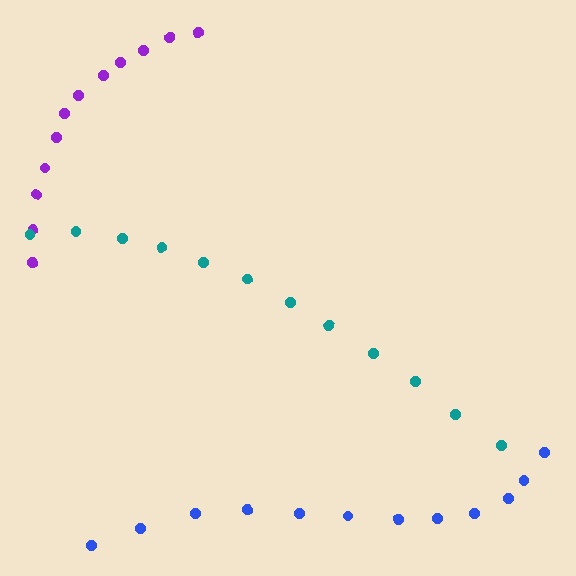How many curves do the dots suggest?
There are 3 distinct paths.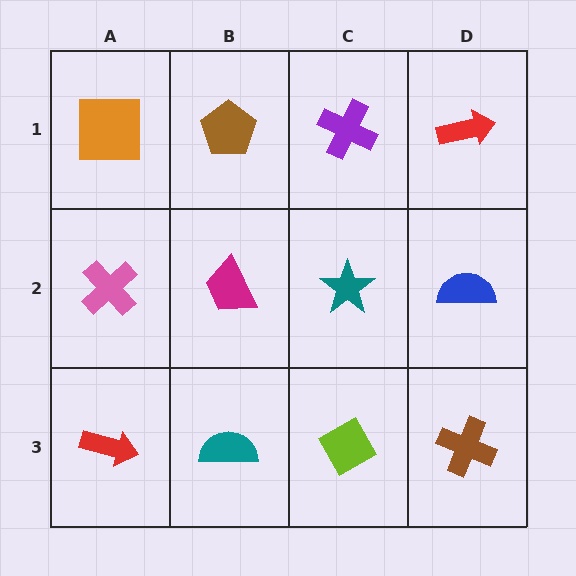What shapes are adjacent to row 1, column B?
A magenta trapezoid (row 2, column B), an orange square (row 1, column A), a purple cross (row 1, column C).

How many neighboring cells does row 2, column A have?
3.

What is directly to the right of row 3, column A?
A teal semicircle.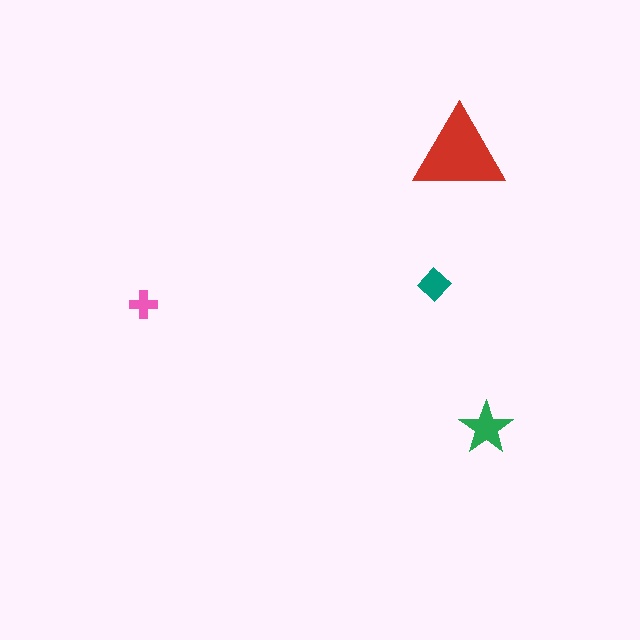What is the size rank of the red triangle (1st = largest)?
1st.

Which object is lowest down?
The green star is bottommost.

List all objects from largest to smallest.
The red triangle, the green star, the teal diamond, the pink cross.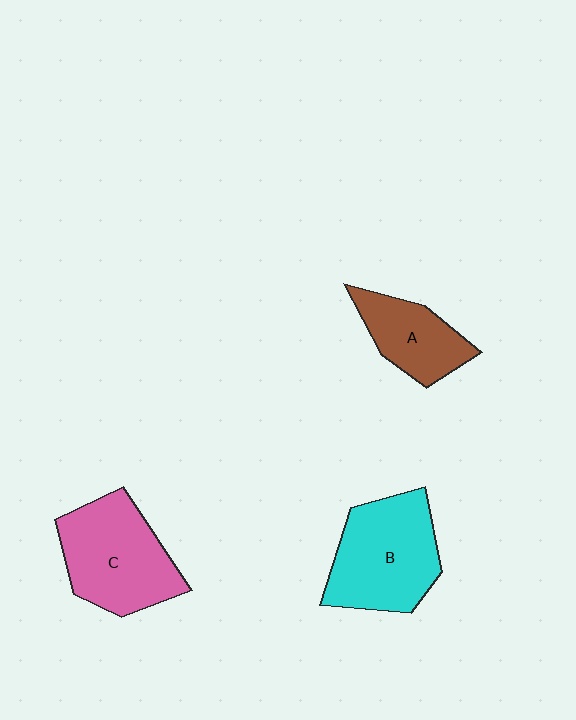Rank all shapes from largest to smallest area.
From largest to smallest: B (cyan), C (pink), A (brown).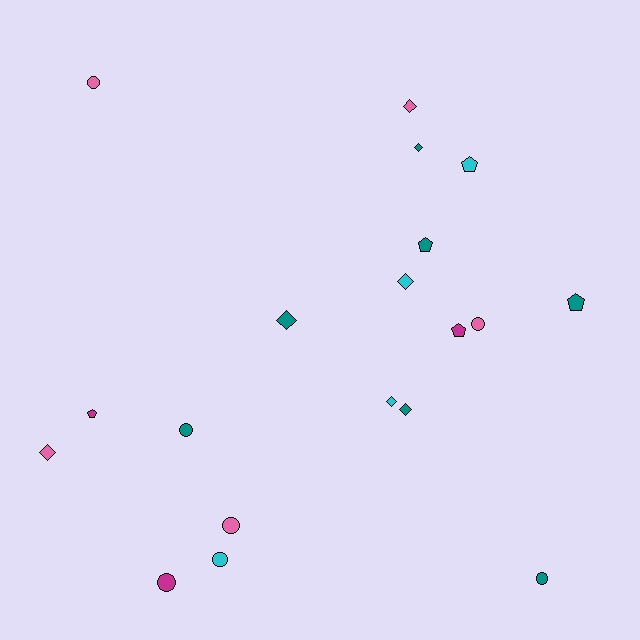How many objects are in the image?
There are 19 objects.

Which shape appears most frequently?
Diamond, with 7 objects.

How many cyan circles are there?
There is 1 cyan circle.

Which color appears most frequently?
Teal, with 7 objects.